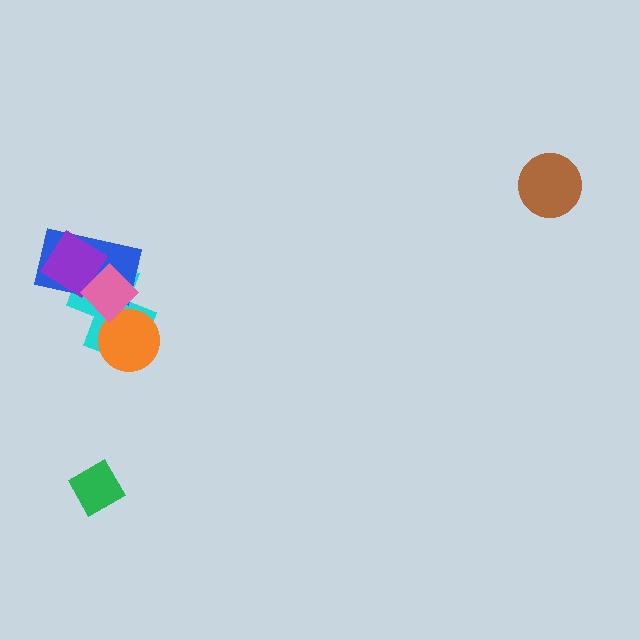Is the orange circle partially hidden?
Yes, it is partially covered by another shape.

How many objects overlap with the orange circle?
2 objects overlap with the orange circle.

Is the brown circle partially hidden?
No, no other shape covers it.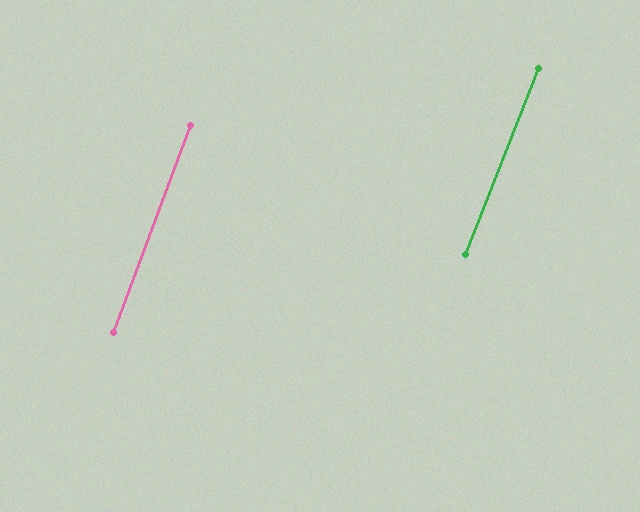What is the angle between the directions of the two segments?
Approximately 1 degree.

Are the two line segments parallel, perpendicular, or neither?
Parallel — their directions differ by only 0.7°.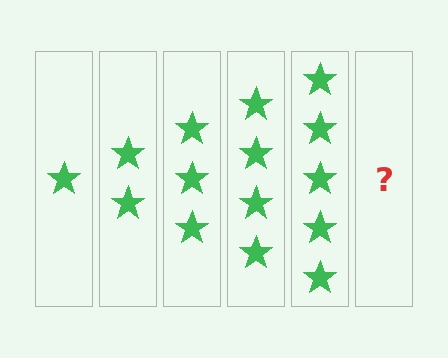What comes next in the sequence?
The next element should be 6 stars.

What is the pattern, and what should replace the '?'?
The pattern is that each step adds one more star. The '?' should be 6 stars.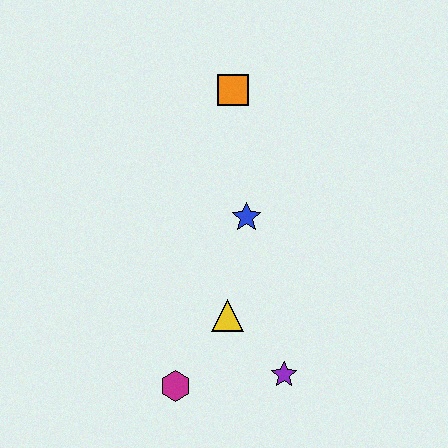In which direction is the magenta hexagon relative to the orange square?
The magenta hexagon is below the orange square.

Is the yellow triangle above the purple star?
Yes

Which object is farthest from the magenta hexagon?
The orange square is farthest from the magenta hexagon.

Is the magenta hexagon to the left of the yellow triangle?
Yes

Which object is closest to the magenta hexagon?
The yellow triangle is closest to the magenta hexagon.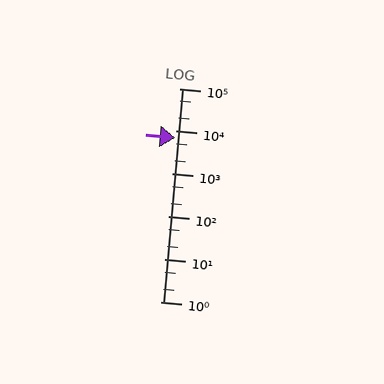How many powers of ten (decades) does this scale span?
The scale spans 5 decades, from 1 to 100000.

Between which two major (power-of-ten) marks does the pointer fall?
The pointer is between 1000 and 10000.